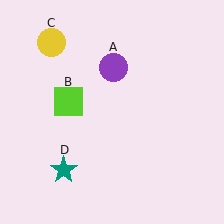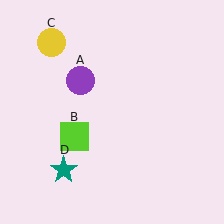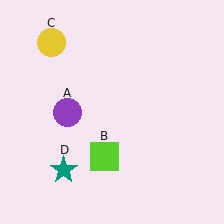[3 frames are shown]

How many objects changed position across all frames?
2 objects changed position: purple circle (object A), lime square (object B).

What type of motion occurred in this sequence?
The purple circle (object A), lime square (object B) rotated counterclockwise around the center of the scene.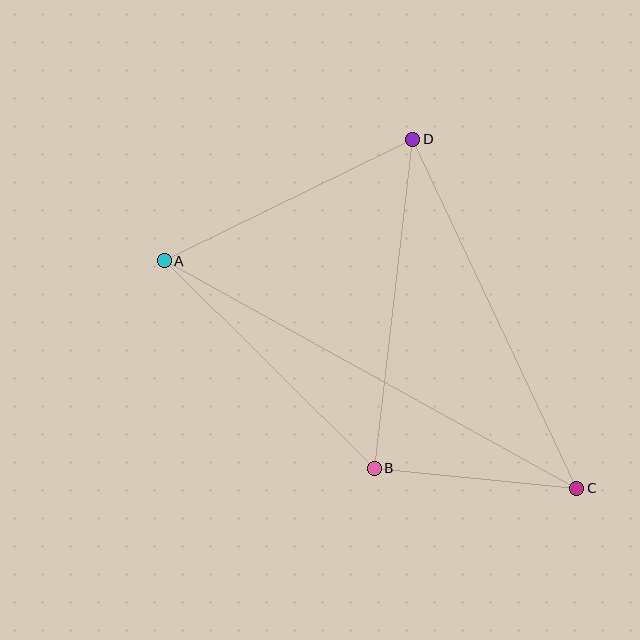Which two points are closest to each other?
Points B and C are closest to each other.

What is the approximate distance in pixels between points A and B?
The distance between A and B is approximately 295 pixels.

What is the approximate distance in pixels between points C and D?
The distance between C and D is approximately 386 pixels.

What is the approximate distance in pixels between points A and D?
The distance between A and D is approximately 276 pixels.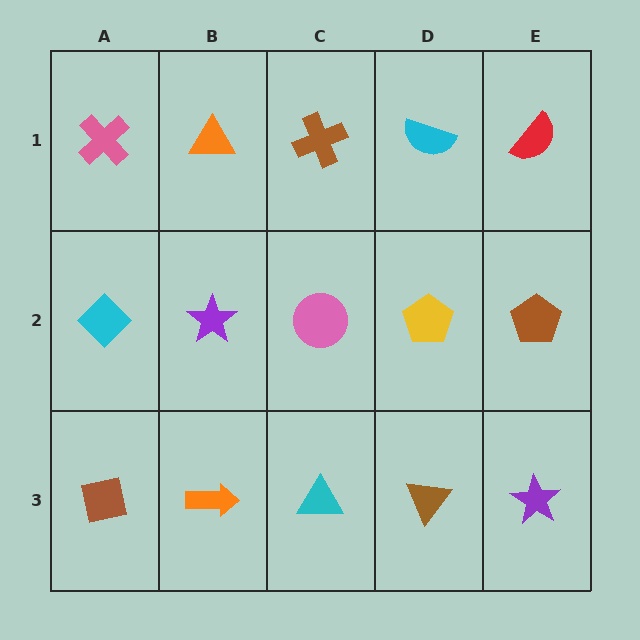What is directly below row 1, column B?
A purple star.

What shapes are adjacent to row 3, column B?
A purple star (row 2, column B), a brown square (row 3, column A), a cyan triangle (row 3, column C).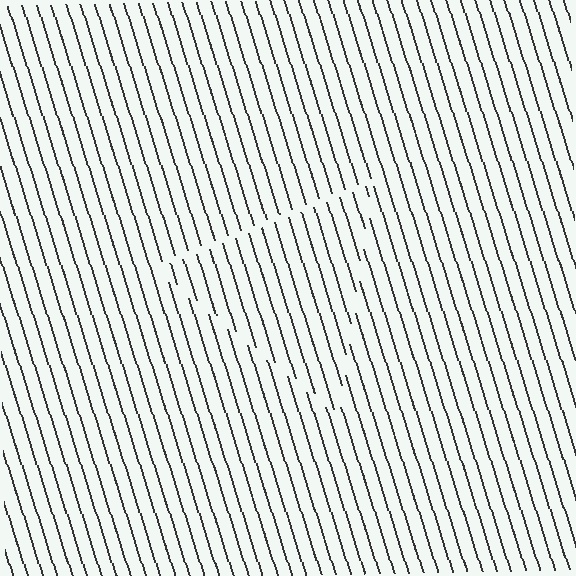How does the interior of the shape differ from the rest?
The interior of the shape contains the same grating, shifted by half a period — the contour is defined by the phase discontinuity where line-ends from the inner and outer gratings abut.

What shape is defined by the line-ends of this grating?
An illusory triangle. The interior of the shape contains the same grating, shifted by half a period — the contour is defined by the phase discontinuity where line-ends from the inner and outer gratings abut.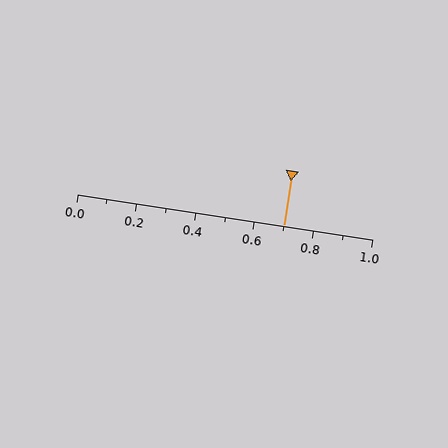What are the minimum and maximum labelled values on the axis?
The axis runs from 0.0 to 1.0.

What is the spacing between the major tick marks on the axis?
The major ticks are spaced 0.2 apart.